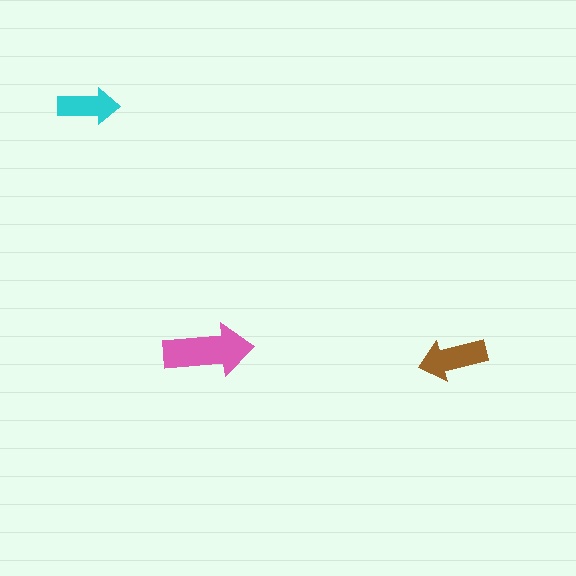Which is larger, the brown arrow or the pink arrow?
The pink one.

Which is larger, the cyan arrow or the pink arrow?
The pink one.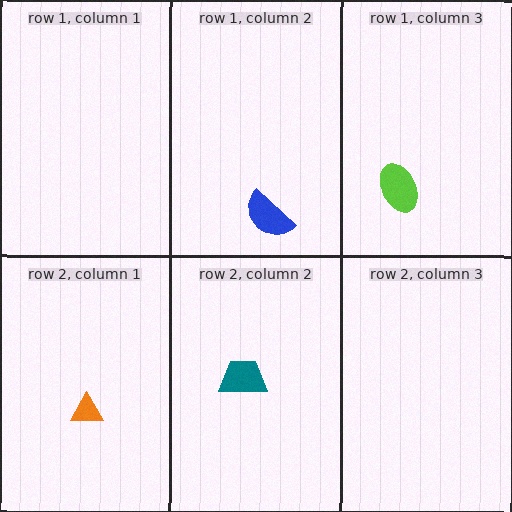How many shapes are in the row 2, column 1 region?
1.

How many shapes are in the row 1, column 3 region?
1.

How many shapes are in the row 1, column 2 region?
1.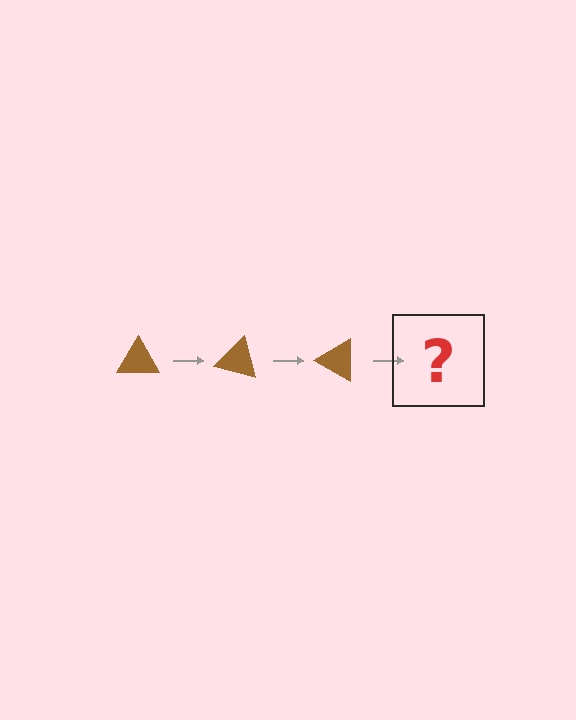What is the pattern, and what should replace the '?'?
The pattern is that the triangle rotates 15 degrees each step. The '?' should be a brown triangle rotated 45 degrees.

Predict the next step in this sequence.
The next step is a brown triangle rotated 45 degrees.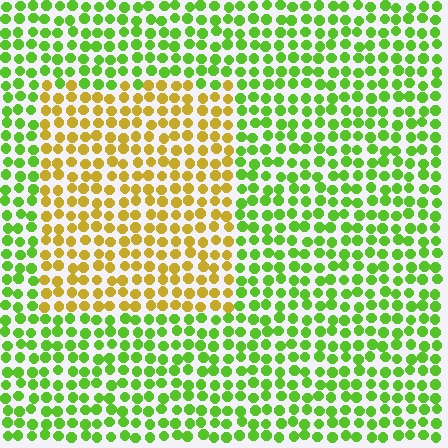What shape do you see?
I see a rectangle.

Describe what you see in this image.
The image is filled with small lime elements in a uniform arrangement. A rectangle-shaped region is visible where the elements are tinted to a slightly different hue, forming a subtle color boundary.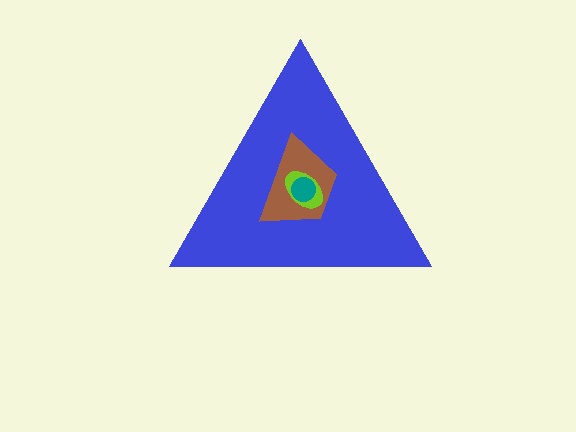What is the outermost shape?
The blue triangle.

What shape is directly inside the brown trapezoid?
The lime ellipse.